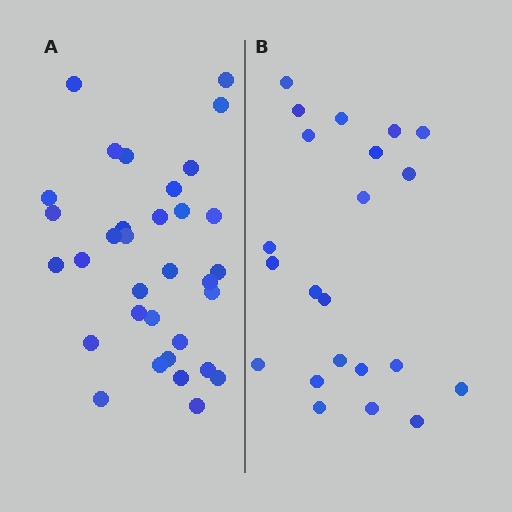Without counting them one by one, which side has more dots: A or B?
Region A (the left region) has more dots.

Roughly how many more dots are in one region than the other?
Region A has roughly 12 or so more dots than region B.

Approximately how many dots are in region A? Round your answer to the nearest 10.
About 30 dots. (The exact count is 33, which rounds to 30.)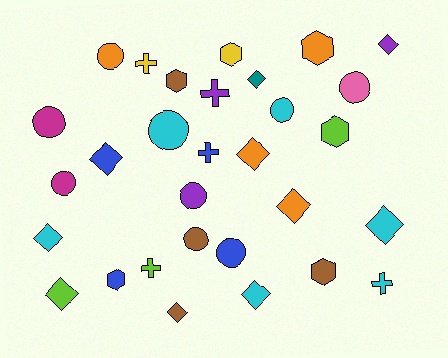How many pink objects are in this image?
There is 1 pink object.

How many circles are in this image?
There are 9 circles.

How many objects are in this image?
There are 30 objects.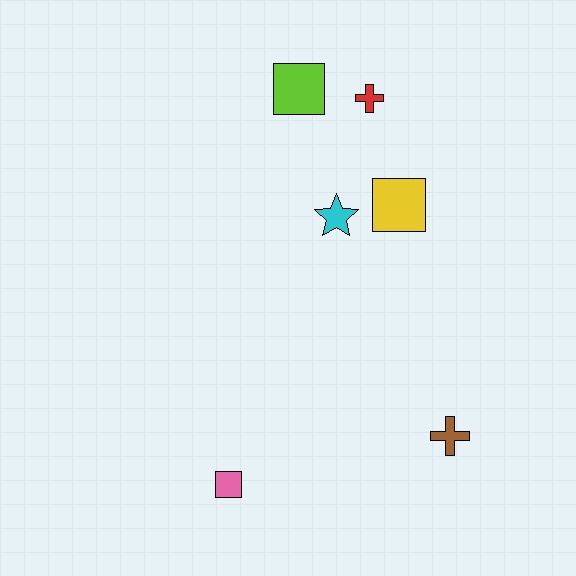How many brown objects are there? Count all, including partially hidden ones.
There is 1 brown object.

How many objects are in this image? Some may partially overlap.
There are 6 objects.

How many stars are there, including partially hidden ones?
There is 1 star.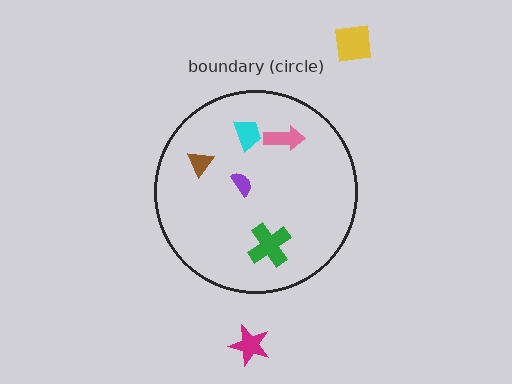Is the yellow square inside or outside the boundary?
Outside.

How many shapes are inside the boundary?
5 inside, 2 outside.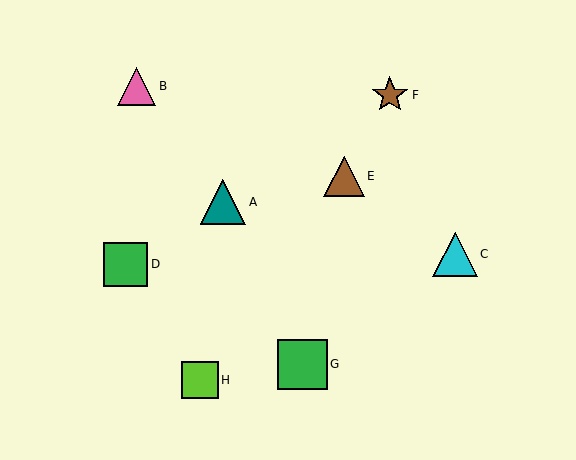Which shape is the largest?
The green square (labeled G) is the largest.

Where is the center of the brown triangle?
The center of the brown triangle is at (344, 176).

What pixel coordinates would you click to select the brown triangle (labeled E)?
Click at (344, 176) to select the brown triangle E.